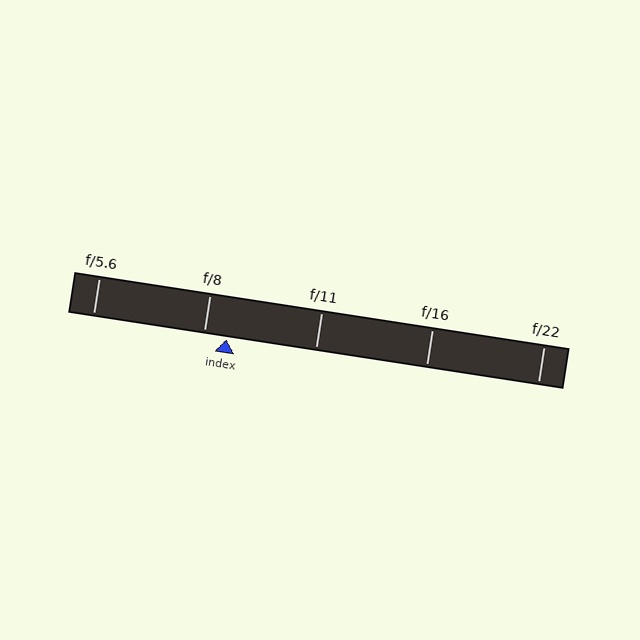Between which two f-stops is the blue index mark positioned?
The index mark is between f/8 and f/11.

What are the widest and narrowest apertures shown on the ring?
The widest aperture shown is f/5.6 and the narrowest is f/22.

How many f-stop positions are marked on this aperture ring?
There are 5 f-stop positions marked.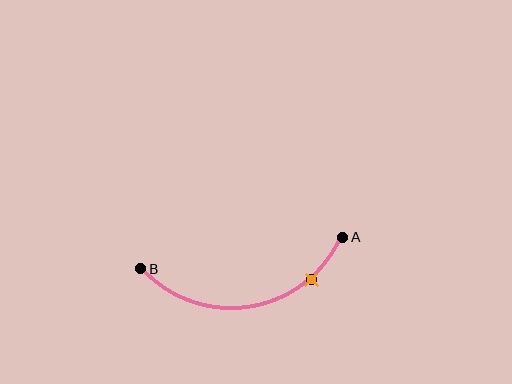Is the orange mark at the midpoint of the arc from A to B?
No. The orange mark lies on the arc but is closer to endpoint A. The arc midpoint would be at the point on the curve equidistant along the arc from both A and B.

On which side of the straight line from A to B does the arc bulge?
The arc bulges below the straight line connecting A and B.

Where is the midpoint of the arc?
The arc midpoint is the point on the curve farthest from the straight line joining A and B. It sits below that line.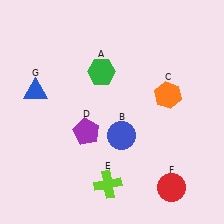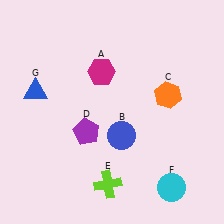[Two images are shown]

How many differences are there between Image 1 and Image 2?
There are 2 differences between the two images.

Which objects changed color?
A changed from green to magenta. F changed from red to cyan.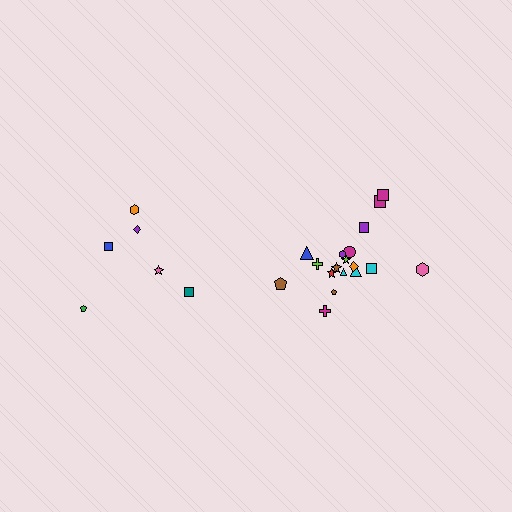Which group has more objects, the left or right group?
The right group.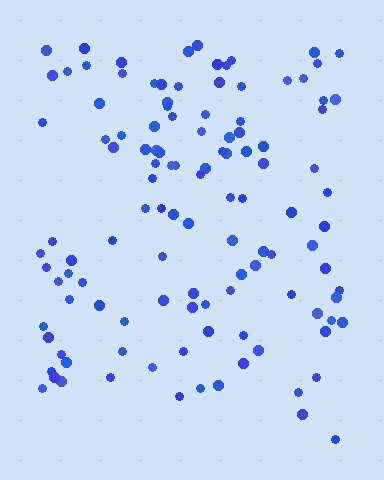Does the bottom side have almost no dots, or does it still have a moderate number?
Still a moderate number, just noticeably fewer than the top.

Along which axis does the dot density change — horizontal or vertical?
Vertical.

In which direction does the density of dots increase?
From bottom to top, with the top side densest.